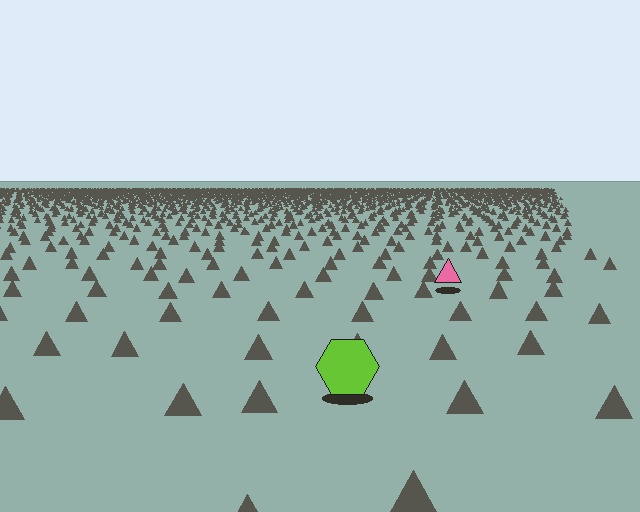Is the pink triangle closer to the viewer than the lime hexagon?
No. The lime hexagon is closer — you can tell from the texture gradient: the ground texture is coarser near it.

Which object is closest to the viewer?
The lime hexagon is closest. The texture marks near it are larger and more spread out.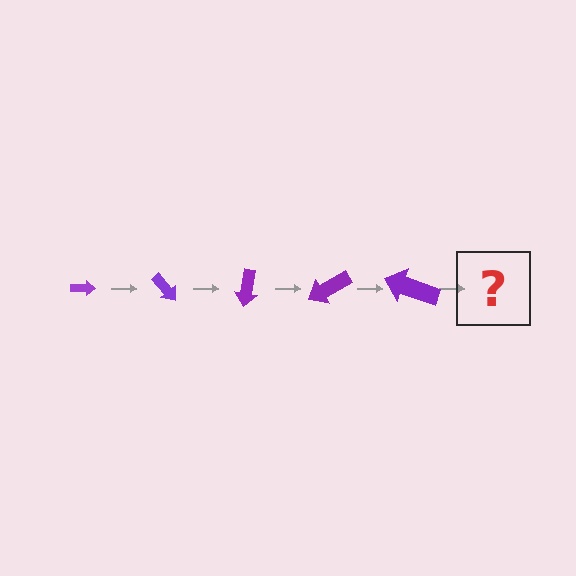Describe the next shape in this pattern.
It should be an arrow, larger than the previous one and rotated 250 degrees from the start.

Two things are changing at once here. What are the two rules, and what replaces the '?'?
The two rules are that the arrow grows larger each step and it rotates 50 degrees each step. The '?' should be an arrow, larger than the previous one and rotated 250 degrees from the start.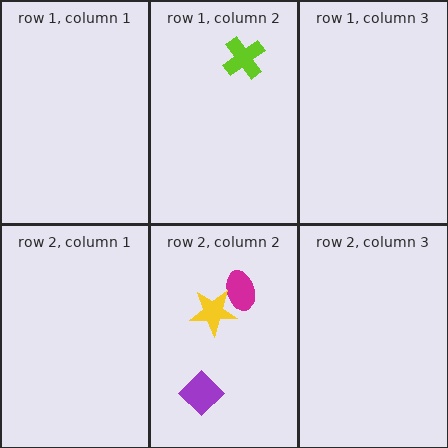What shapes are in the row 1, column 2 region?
The lime cross.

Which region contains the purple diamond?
The row 2, column 2 region.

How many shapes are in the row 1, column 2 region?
1.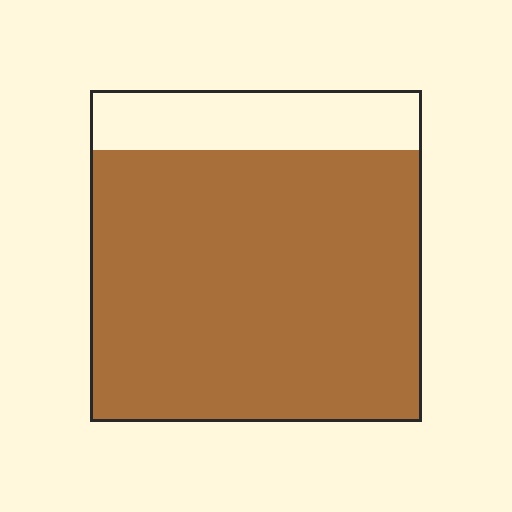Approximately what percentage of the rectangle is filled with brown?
Approximately 80%.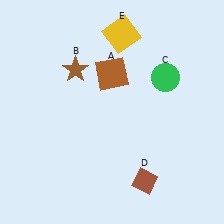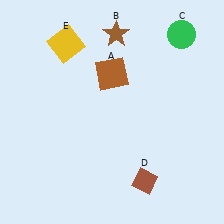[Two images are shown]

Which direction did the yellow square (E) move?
The yellow square (E) moved left.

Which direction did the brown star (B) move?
The brown star (B) moved right.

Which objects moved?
The objects that moved are: the brown star (B), the green circle (C), the yellow square (E).